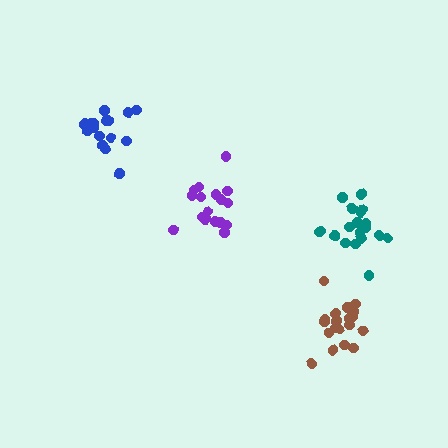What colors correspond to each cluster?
The clusters are colored: brown, blue, purple, teal.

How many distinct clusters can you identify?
There are 4 distinct clusters.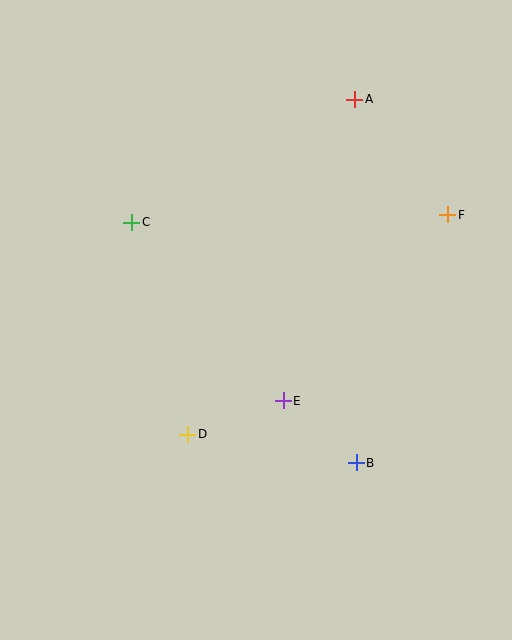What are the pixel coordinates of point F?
Point F is at (448, 215).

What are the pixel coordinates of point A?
Point A is at (355, 99).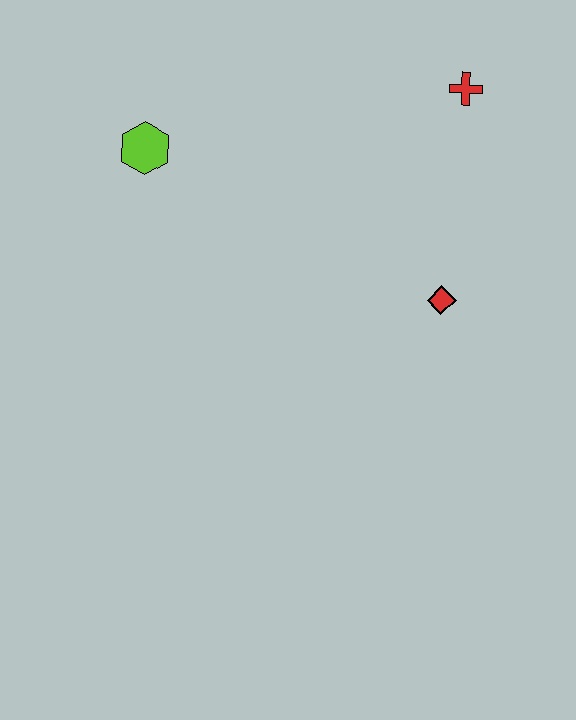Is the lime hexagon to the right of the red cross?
No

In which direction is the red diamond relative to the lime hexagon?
The red diamond is to the right of the lime hexagon.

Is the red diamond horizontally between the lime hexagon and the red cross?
Yes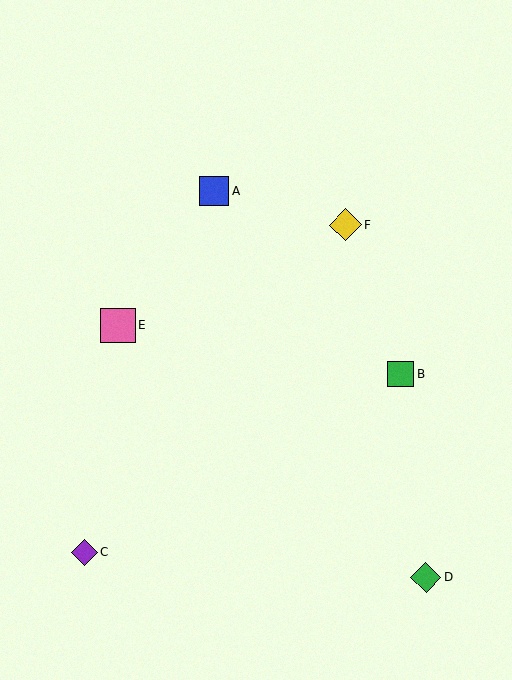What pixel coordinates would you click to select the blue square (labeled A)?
Click at (214, 191) to select the blue square A.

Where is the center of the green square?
The center of the green square is at (401, 374).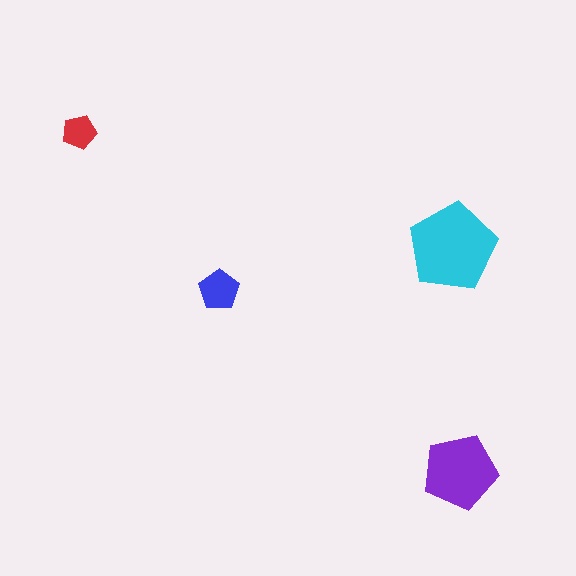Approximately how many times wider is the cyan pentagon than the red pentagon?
About 2.5 times wider.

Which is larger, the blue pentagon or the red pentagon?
The blue one.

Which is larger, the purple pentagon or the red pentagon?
The purple one.